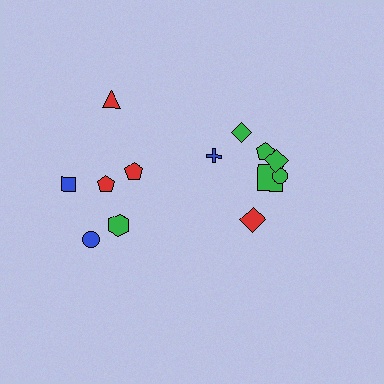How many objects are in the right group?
There are 8 objects.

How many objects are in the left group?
There are 6 objects.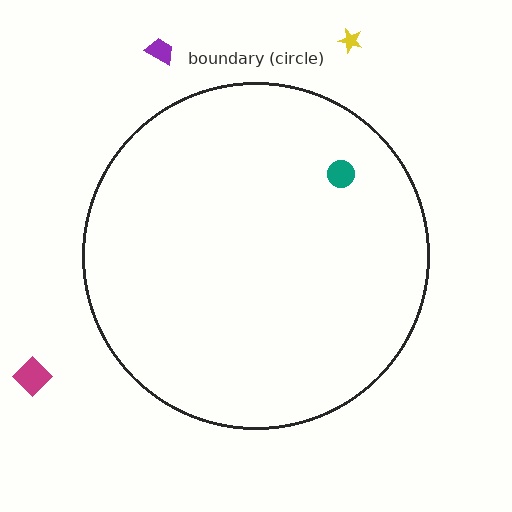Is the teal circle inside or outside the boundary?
Inside.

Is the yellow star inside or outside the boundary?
Outside.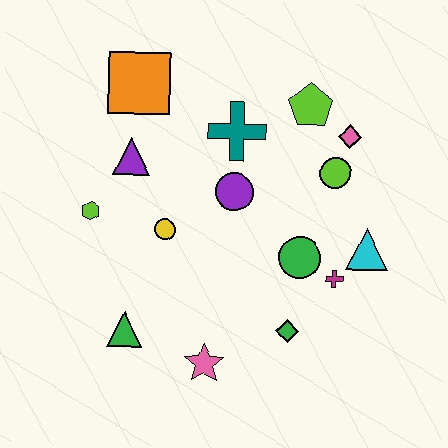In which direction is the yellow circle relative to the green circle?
The yellow circle is to the left of the green circle.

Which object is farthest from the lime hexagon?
The cyan triangle is farthest from the lime hexagon.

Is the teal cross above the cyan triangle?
Yes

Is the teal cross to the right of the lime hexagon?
Yes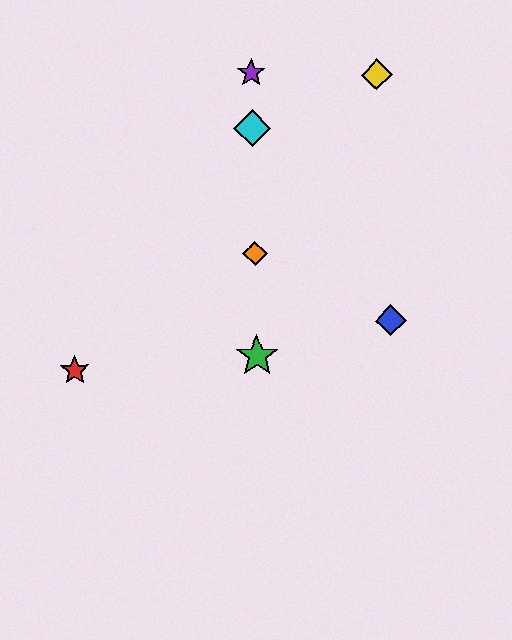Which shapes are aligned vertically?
The green star, the purple star, the orange diamond, the cyan diamond are aligned vertically.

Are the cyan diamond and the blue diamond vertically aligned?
No, the cyan diamond is at x≈252 and the blue diamond is at x≈391.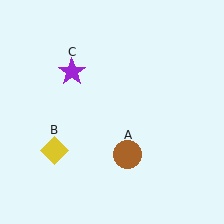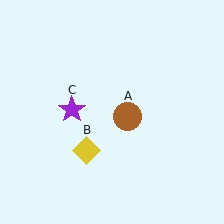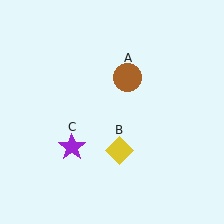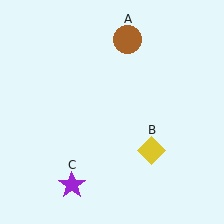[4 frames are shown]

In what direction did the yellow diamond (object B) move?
The yellow diamond (object B) moved right.